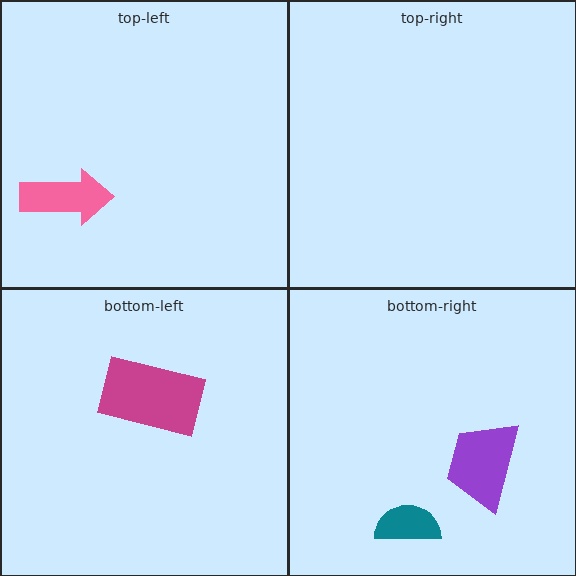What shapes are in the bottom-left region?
The magenta rectangle.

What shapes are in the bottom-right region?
The purple trapezoid, the teal semicircle.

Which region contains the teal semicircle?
The bottom-right region.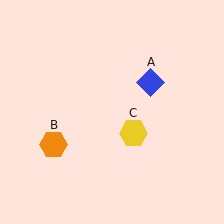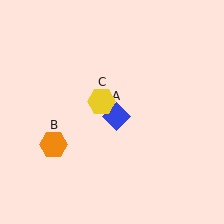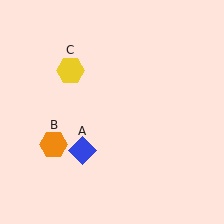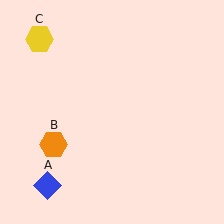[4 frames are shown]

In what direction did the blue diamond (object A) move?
The blue diamond (object A) moved down and to the left.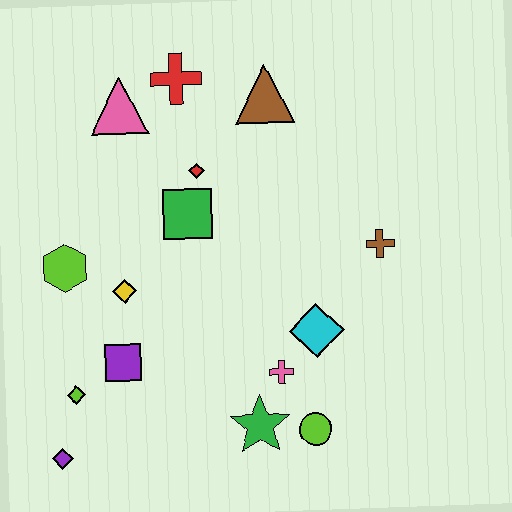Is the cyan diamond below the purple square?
No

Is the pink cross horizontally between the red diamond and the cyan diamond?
Yes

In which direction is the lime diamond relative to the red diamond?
The lime diamond is below the red diamond.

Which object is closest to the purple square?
The lime diamond is closest to the purple square.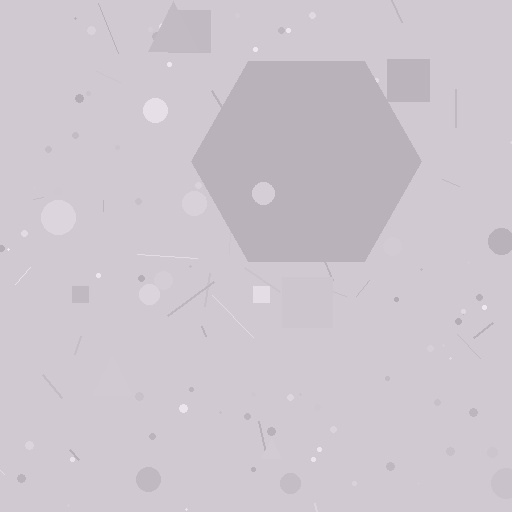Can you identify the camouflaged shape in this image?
The camouflaged shape is a hexagon.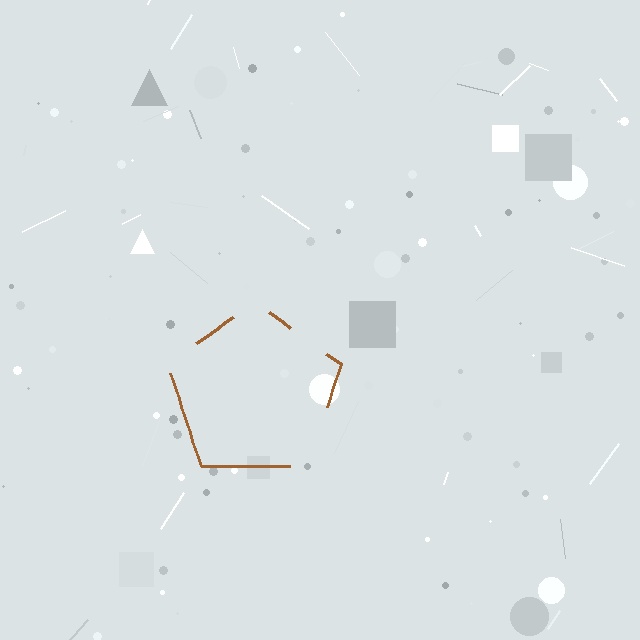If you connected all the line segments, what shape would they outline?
They would outline a pentagon.